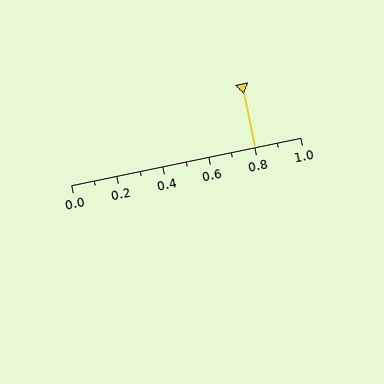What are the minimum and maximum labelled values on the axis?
The axis runs from 0.0 to 1.0.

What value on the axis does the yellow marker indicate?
The marker indicates approximately 0.8.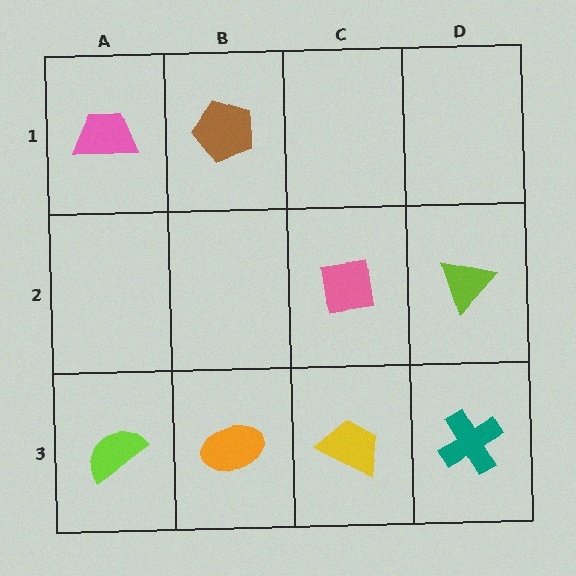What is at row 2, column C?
A pink square.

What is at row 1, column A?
A pink trapezoid.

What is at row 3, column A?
A lime semicircle.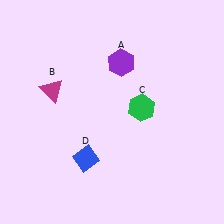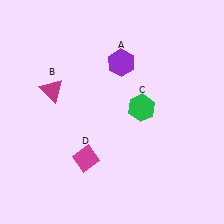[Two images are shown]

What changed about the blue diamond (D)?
In Image 1, D is blue. In Image 2, it changed to magenta.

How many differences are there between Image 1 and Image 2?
There is 1 difference between the two images.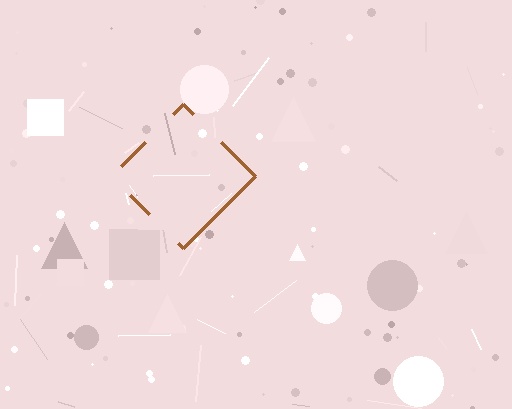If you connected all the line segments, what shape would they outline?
They would outline a diamond.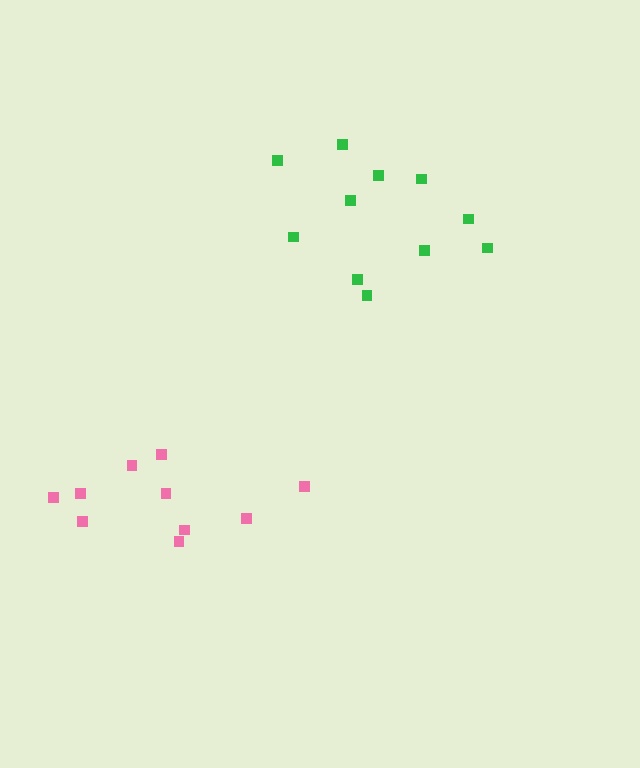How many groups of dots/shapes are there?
There are 2 groups.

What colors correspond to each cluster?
The clusters are colored: pink, green.